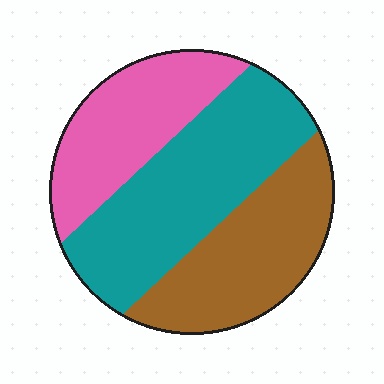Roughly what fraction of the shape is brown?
Brown takes up about one third (1/3) of the shape.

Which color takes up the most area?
Teal, at roughly 40%.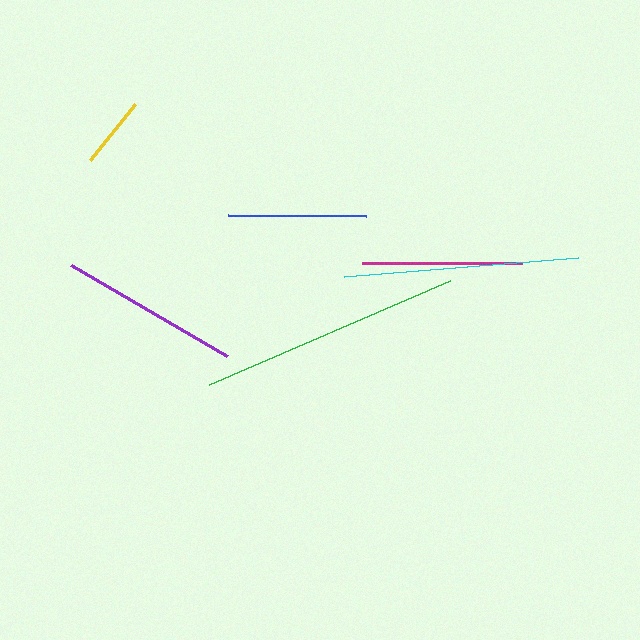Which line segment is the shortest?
The yellow line is the shortest at approximately 72 pixels.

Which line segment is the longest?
The green line is the longest at approximately 263 pixels.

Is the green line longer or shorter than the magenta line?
The green line is longer than the magenta line.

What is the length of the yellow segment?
The yellow segment is approximately 72 pixels long.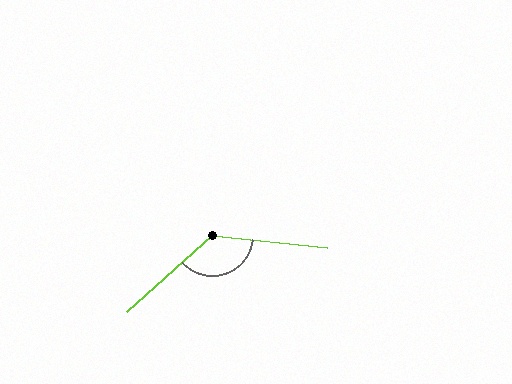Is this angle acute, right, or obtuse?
It is obtuse.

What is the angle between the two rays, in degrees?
Approximately 132 degrees.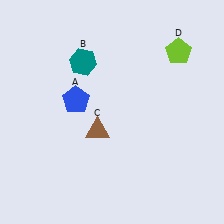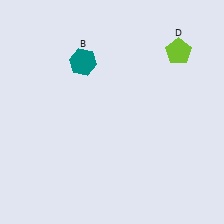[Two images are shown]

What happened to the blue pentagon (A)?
The blue pentagon (A) was removed in Image 2. It was in the top-left area of Image 1.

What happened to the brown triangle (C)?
The brown triangle (C) was removed in Image 2. It was in the bottom-left area of Image 1.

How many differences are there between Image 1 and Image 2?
There are 2 differences between the two images.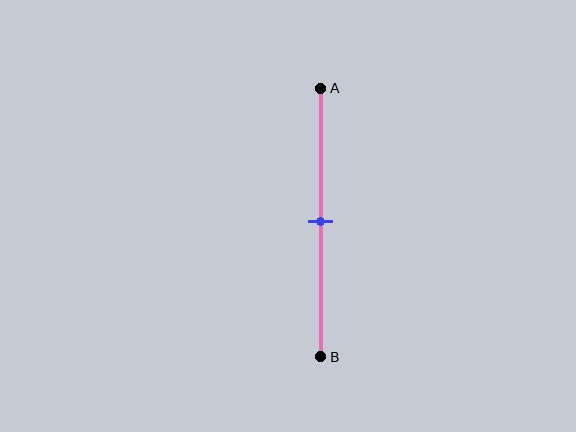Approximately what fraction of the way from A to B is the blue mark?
The blue mark is approximately 50% of the way from A to B.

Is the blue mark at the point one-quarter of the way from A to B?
No, the mark is at about 50% from A, not at the 25% one-quarter point.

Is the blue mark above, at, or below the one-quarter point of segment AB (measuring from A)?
The blue mark is below the one-quarter point of segment AB.